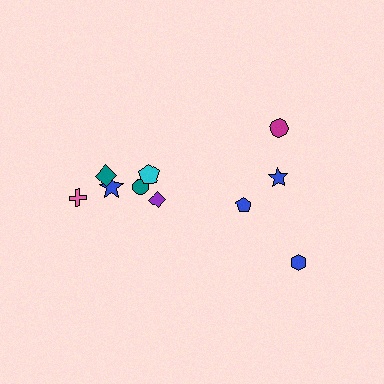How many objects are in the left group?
There are 6 objects.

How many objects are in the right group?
There are 4 objects.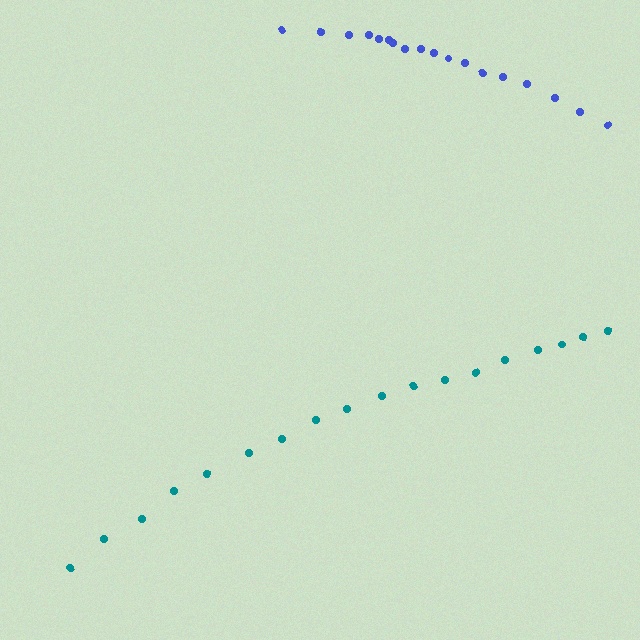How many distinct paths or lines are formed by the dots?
There are 2 distinct paths.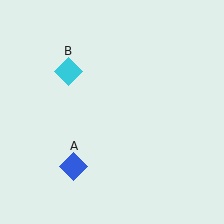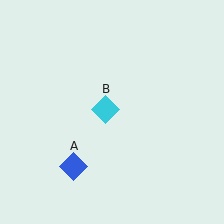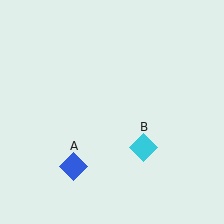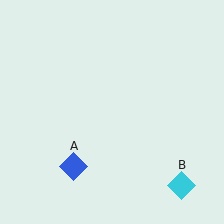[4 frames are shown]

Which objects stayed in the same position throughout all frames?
Blue diamond (object A) remained stationary.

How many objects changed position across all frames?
1 object changed position: cyan diamond (object B).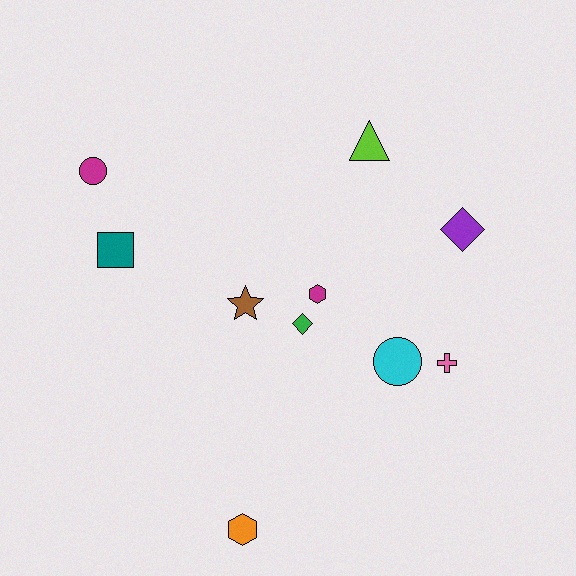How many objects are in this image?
There are 10 objects.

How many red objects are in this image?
There are no red objects.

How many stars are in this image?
There is 1 star.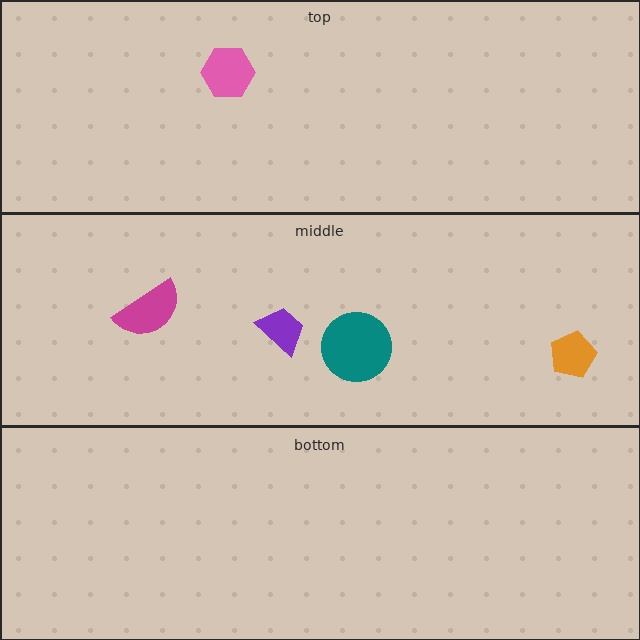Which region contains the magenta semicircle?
The middle region.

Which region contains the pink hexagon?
The top region.